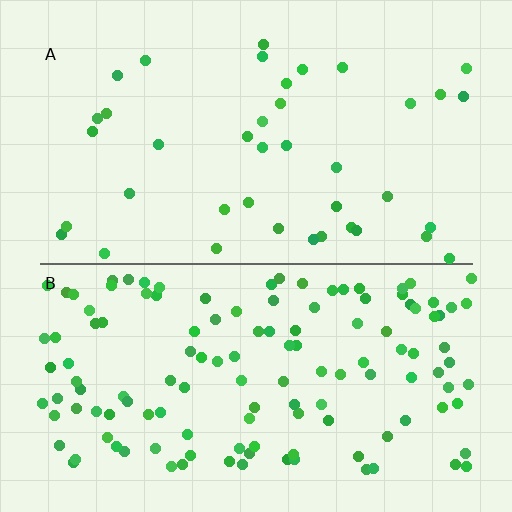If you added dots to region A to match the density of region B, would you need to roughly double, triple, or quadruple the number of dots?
Approximately triple.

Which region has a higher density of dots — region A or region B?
B (the bottom).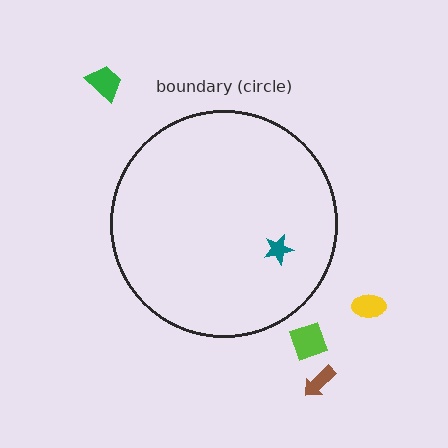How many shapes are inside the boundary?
1 inside, 4 outside.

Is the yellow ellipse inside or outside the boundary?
Outside.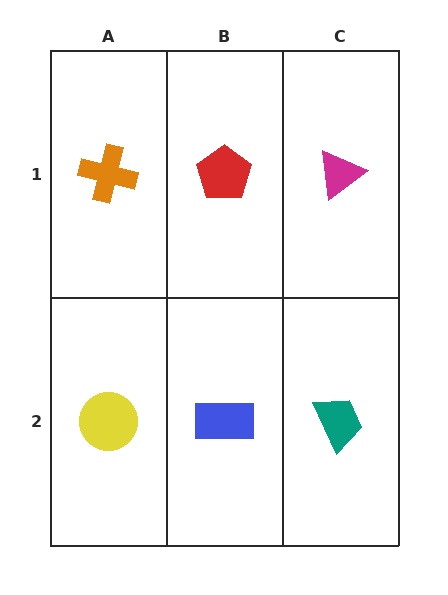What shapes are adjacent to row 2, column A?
An orange cross (row 1, column A), a blue rectangle (row 2, column B).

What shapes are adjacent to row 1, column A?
A yellow circle (row 2, column A), a red pentagon (row 1, column B).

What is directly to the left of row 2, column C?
A blue rectangle.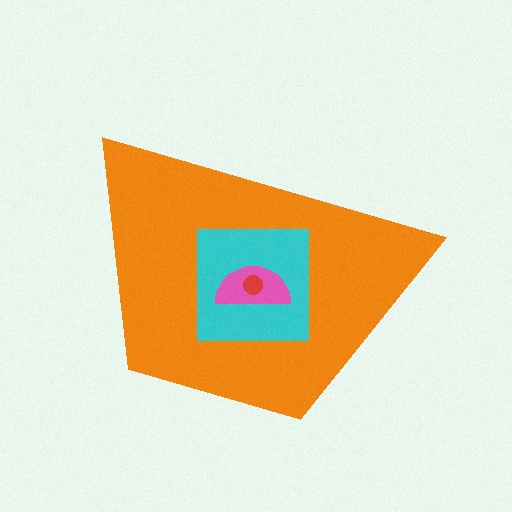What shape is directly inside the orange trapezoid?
The cyan square.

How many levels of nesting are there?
4.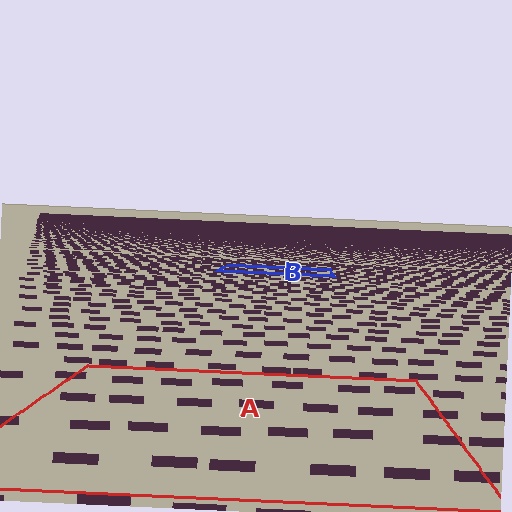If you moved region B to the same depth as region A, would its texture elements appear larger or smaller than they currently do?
They would appear larger. At a closer depth, the same texture elements are projected at a bigger on-screen size.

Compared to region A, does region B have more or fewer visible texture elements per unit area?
Region B has more texture elements per unit area — they are packed more densely because it is farther away.